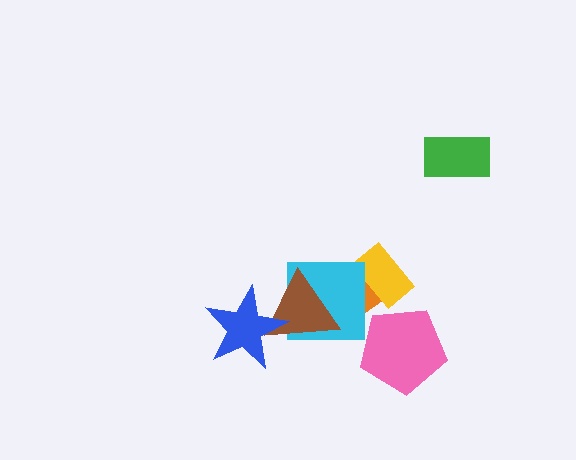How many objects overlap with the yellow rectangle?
1 object overlaps with the yellow rectangle.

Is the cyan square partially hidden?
Yes, it is partially covered by another shape.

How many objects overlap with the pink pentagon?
0 objects overlap with the pink pentagon.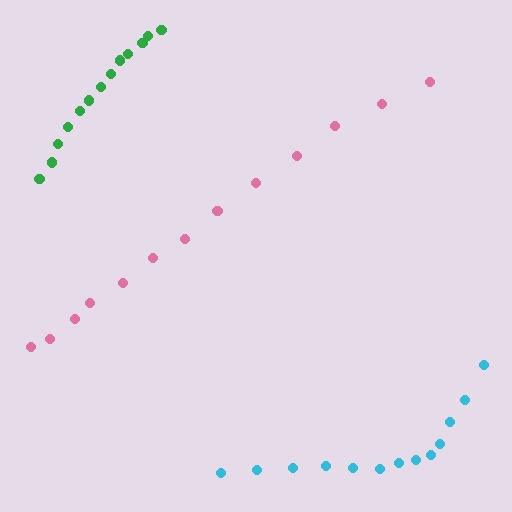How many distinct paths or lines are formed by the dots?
There are 3 distinct paths.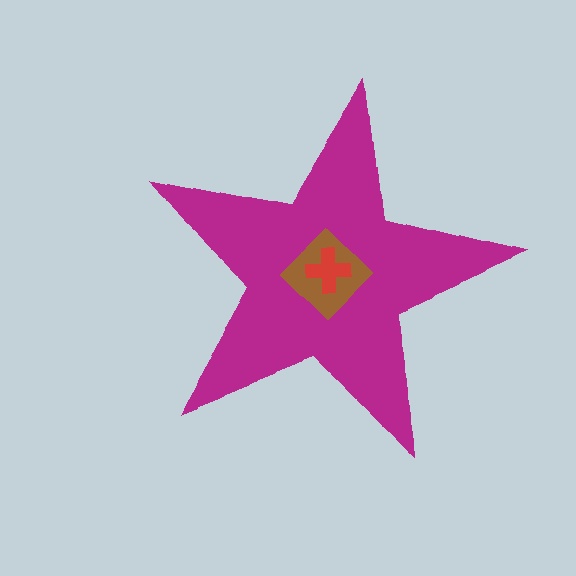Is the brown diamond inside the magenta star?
Yes.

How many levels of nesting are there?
3.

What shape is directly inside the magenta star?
The brown diamond.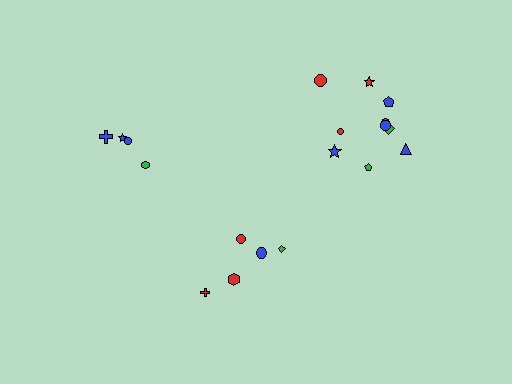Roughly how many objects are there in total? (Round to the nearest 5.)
Roughly 20 objects in total.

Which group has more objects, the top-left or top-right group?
The top-right group.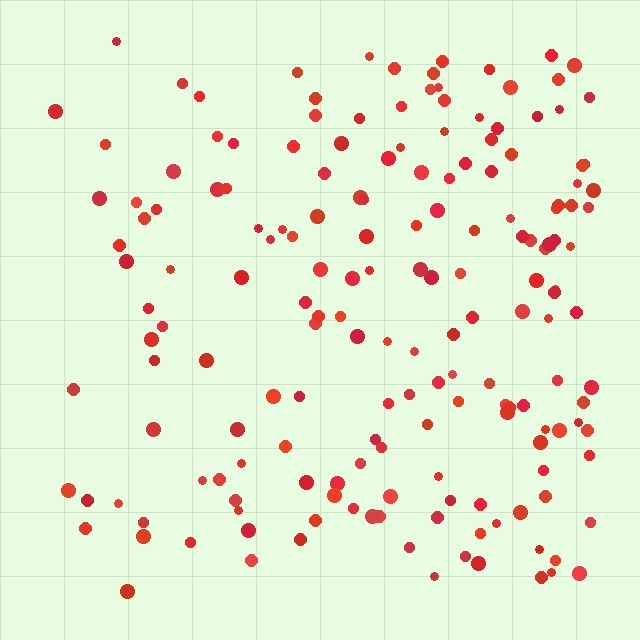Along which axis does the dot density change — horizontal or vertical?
Horizontal.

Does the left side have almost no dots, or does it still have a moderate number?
Still a moderate number, just noticeably fewer than the right.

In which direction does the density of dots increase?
From left to right, with the right side densest.